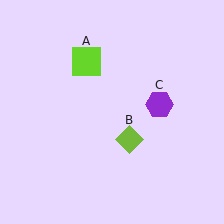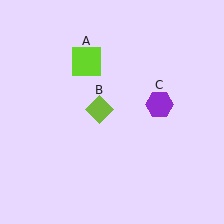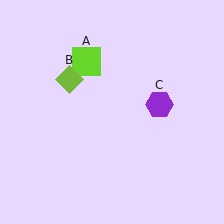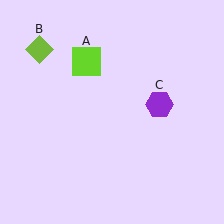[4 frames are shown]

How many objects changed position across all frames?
1 object changed position: lime diamond (object B).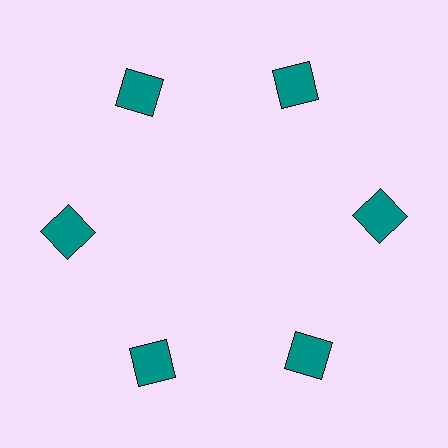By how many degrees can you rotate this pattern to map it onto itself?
The pattern maps onto itself every 60 degrees of rotation.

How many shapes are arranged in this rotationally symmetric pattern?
There are 6 shapes, arranged in 6 groups of 1.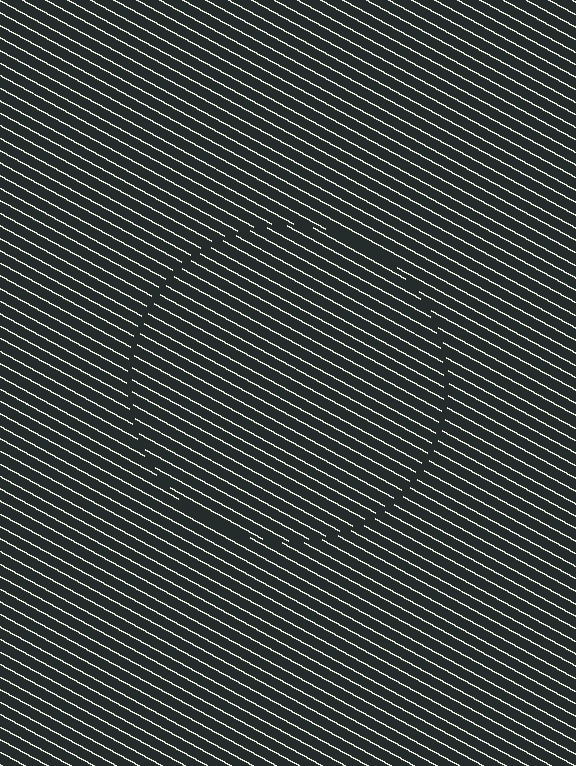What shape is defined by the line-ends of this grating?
An illusory circle. The interior of the shape contains the same grating, shifted by half a period — the contour is defined by the phase discontinuity where line-ends from the inner and outer gratings abut.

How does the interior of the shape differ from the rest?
The interior of the shape contains the same grating, shifted by half a period — the contour is defined by the phase discontinuity where line-ends from the inner and outer gratings abut.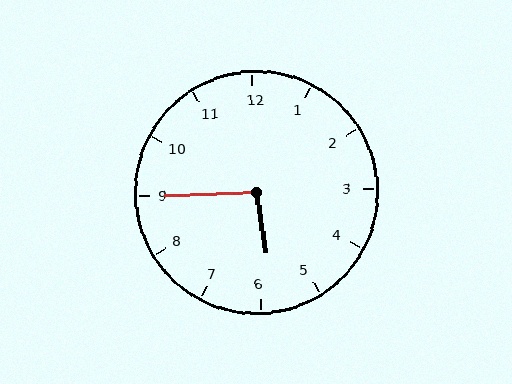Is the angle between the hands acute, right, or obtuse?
It is obtuse.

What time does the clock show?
5:45.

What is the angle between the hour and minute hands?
Approximately 98 degrees.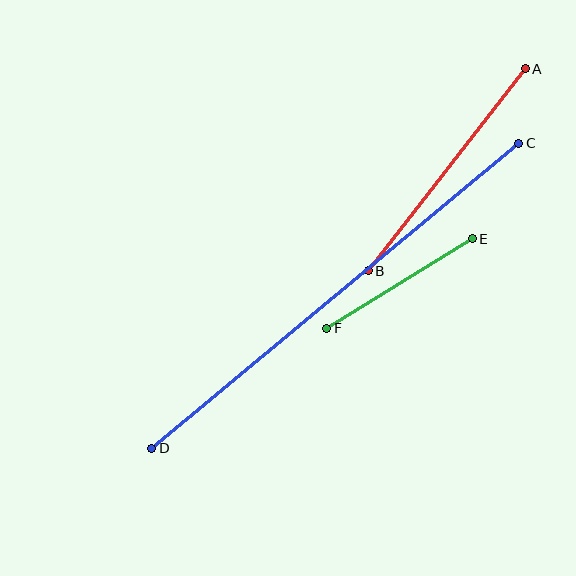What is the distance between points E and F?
The distance is approximately 171 pixels.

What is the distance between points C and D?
The distance is approximately 477 pixels.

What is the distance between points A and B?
The distance is approximately 256 pixels.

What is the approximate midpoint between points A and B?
The midpoint is at approximately (447, 170) pixels.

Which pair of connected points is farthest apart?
Points C and D are farthest apart.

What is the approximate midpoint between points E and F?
The midpoint is at approximately (399, 283) pixels.